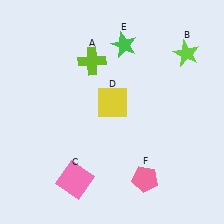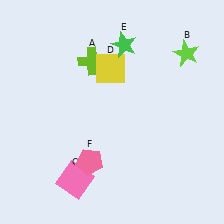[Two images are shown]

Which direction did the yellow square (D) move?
The yellow square (D) moved up.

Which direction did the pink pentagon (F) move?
The pink pentagon (F) moved left.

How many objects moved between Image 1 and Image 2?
2 objects moved between the two images.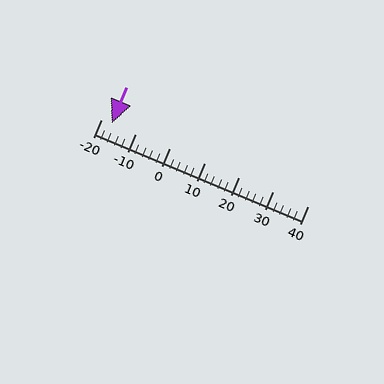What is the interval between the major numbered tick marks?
The major tick marks are spaced 10 units apart.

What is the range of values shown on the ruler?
The ruler shows values from -20 to 40.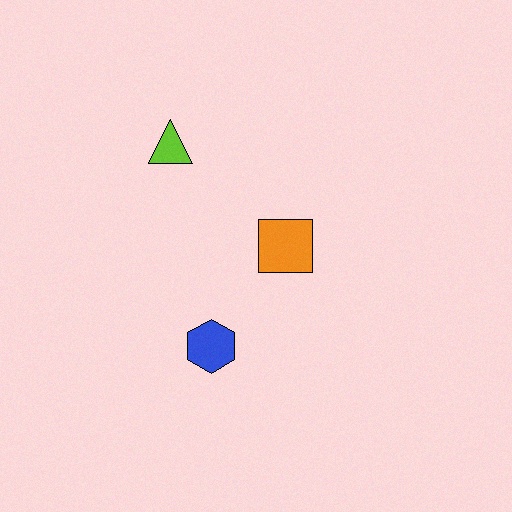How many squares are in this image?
There is 1 square.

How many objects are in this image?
There are 3 objects.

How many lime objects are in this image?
There is 1 lime object.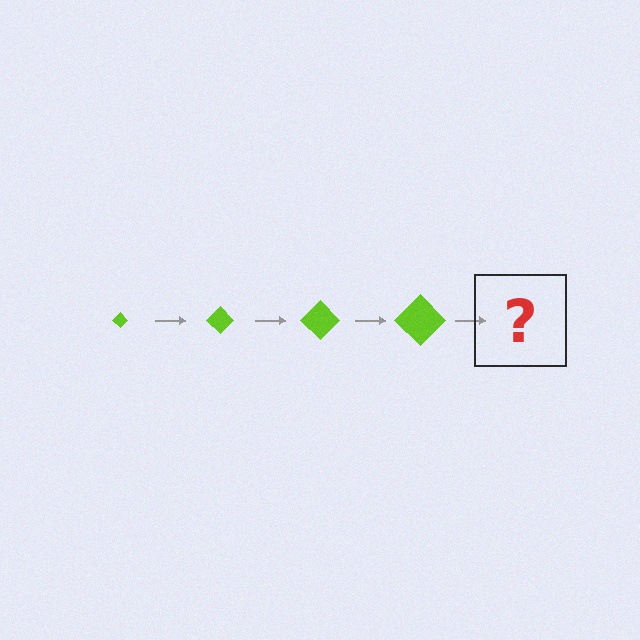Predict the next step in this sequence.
The next step is a lime diamond, larger than the previous one.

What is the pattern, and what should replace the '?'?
The pattern is that the diamond gets progressively larger each step. The '?' should be a lime diamond, larger than the previous one.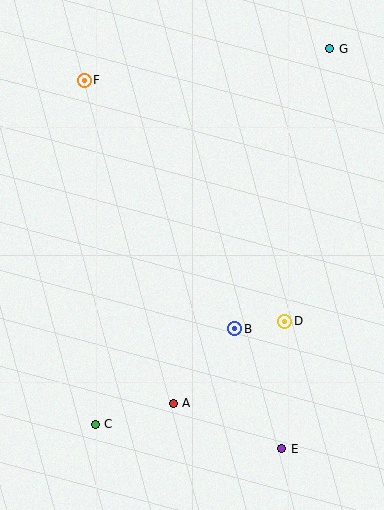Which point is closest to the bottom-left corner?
Point C is closest to the bottom-left corner.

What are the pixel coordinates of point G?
Point G is at (330, 49).